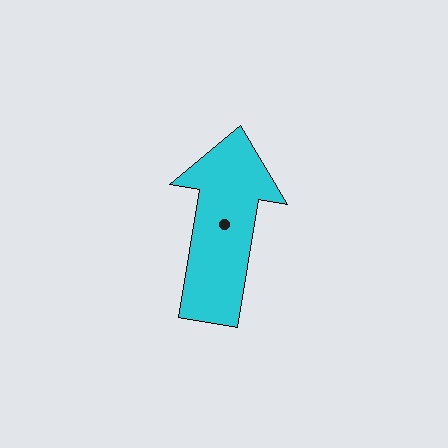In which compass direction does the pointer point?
North.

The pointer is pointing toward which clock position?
Roughly 12 o'clock.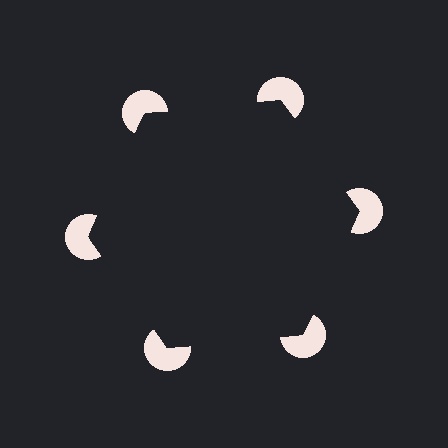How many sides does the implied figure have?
6 sides.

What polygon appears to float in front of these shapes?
An illusory hexagon — its edges are inferred from the aligned wedge cuts in the pac-man discs, not physically drawn.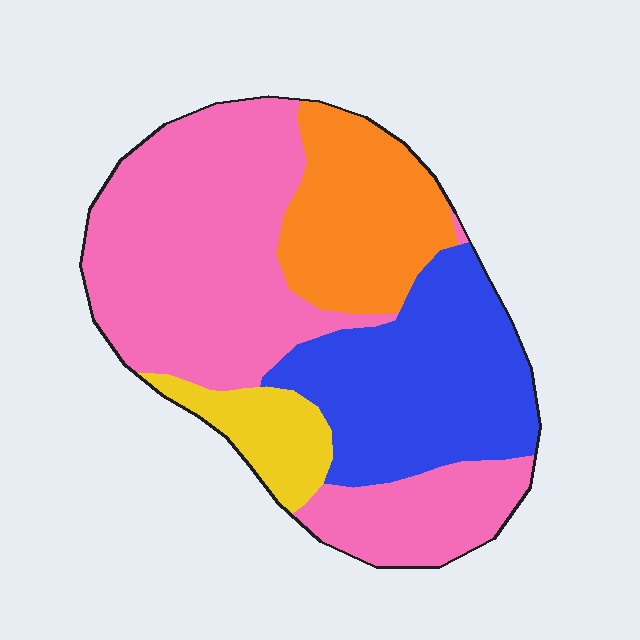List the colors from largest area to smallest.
From largest to smallest: pink, blue, orange, yellow.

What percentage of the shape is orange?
Orange takes up between a sixth and a third of the shape.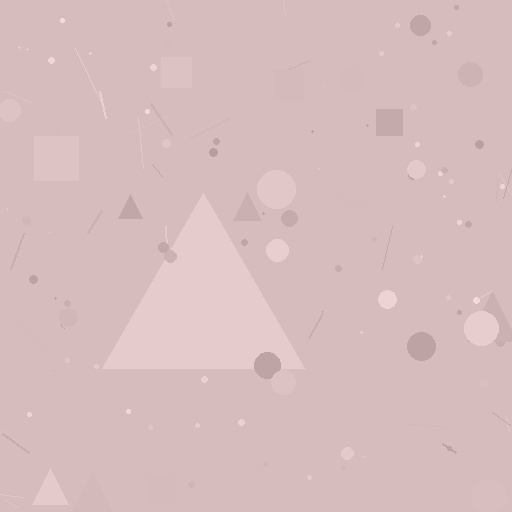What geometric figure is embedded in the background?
A triangle is embedded in the background.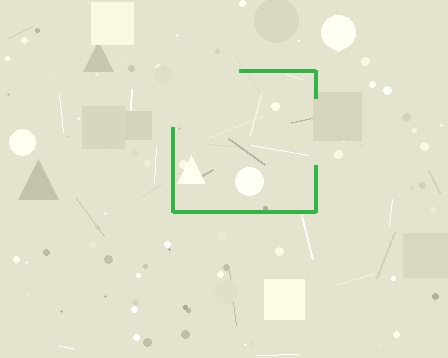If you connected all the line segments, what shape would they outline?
They would outline a square.